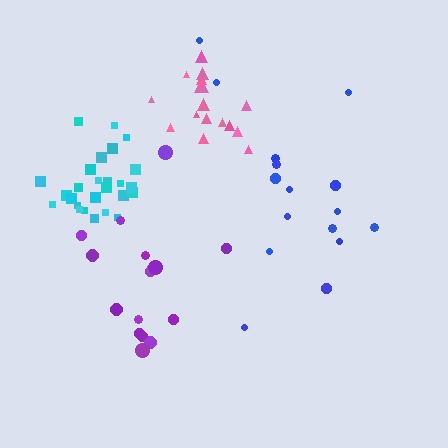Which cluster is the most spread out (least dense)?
Blue.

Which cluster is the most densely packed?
Cyan.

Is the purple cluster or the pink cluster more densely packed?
Pink.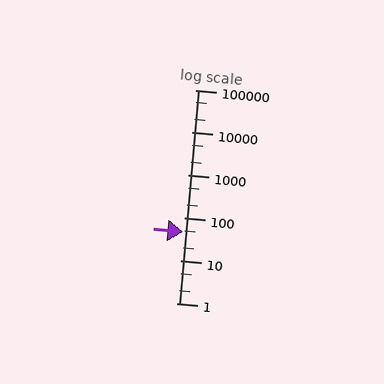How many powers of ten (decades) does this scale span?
The scale spans 5 decades, from 1 to 100000.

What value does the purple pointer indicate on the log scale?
The pointer indicates approximately 46.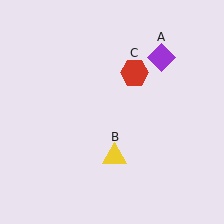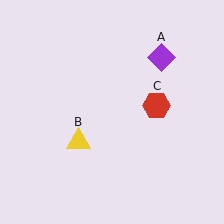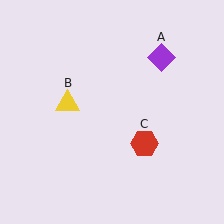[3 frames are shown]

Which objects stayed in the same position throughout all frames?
Purple diamond (object A) remained stationary.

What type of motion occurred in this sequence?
The yellow triangle (object B), red hexagon (object C) rotated clockwise around the center of the scene.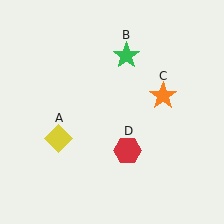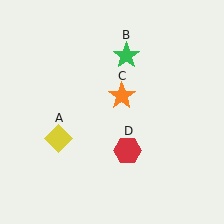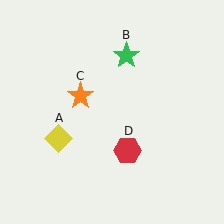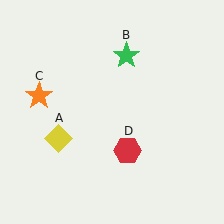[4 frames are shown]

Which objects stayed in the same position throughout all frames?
Yellow diamond (object A) and green star (object B) and red hexagon (object D) remained stationary.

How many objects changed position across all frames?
1 object changed position: orange star (object C).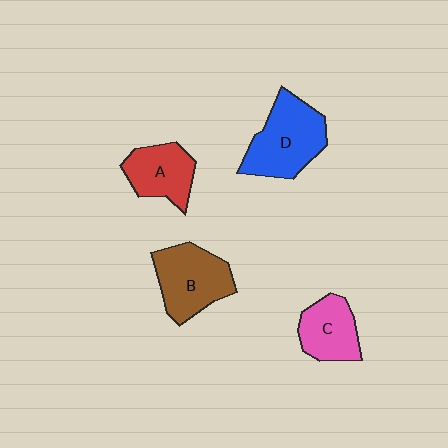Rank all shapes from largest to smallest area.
From largest to smallest: D (blue), B (brown), A (red), C (pink).